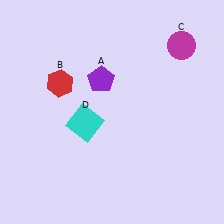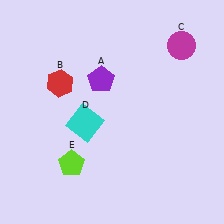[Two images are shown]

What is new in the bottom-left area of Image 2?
A lime pentagon (E) was added in the bottom-left area of Image 2.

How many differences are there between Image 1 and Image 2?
There is 1 difference between the two images.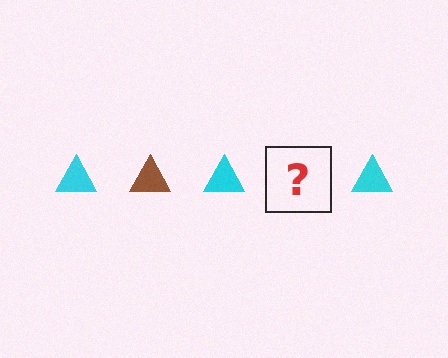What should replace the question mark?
The question mark should be replaced with a brown triangle.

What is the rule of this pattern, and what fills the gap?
The rule is that the pattern cycles through cyan, brown triangles. The gap should be filled with a brown triangle.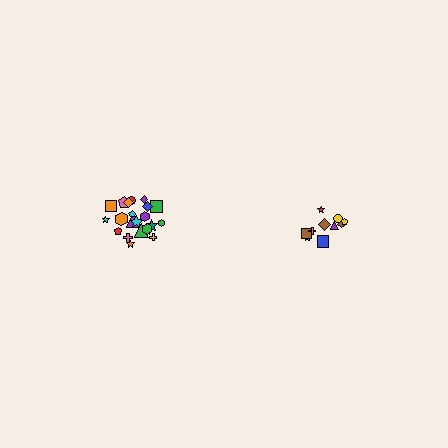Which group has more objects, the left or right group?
The left group.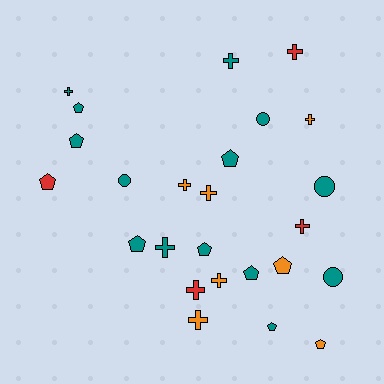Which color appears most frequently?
Teal, with 14 objects.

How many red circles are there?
There are no red circles.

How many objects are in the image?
There are 25 objects.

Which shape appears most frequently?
Cross, with 11 objects.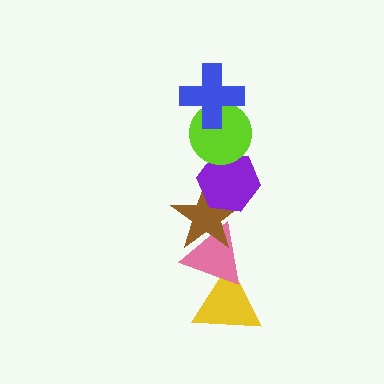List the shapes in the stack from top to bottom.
From top to bottom: the blue cross, the lime circle, the purple hexagon, the brown star, the pink triangle, the yellow triangle.